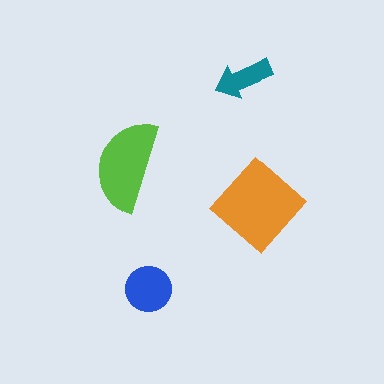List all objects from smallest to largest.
The teal arrow, the blue circle, the lime semicircle, the orange diamond.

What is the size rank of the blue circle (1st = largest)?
3rd.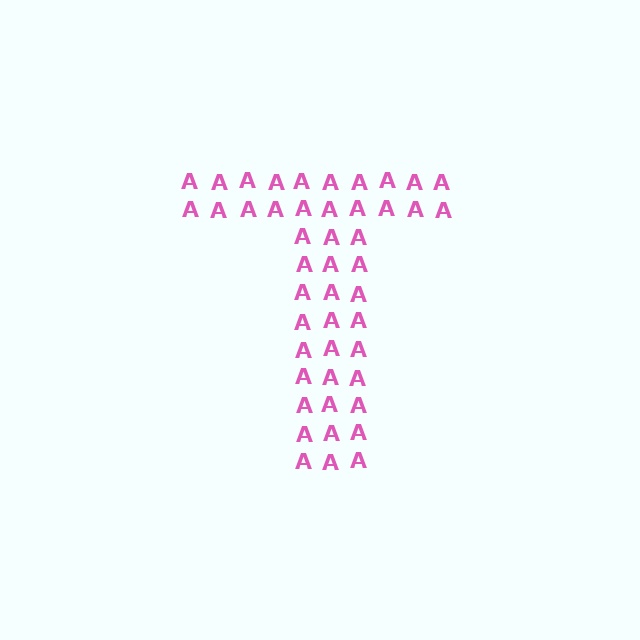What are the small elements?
The small elements are letter A's.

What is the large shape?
The large shape is the letter T.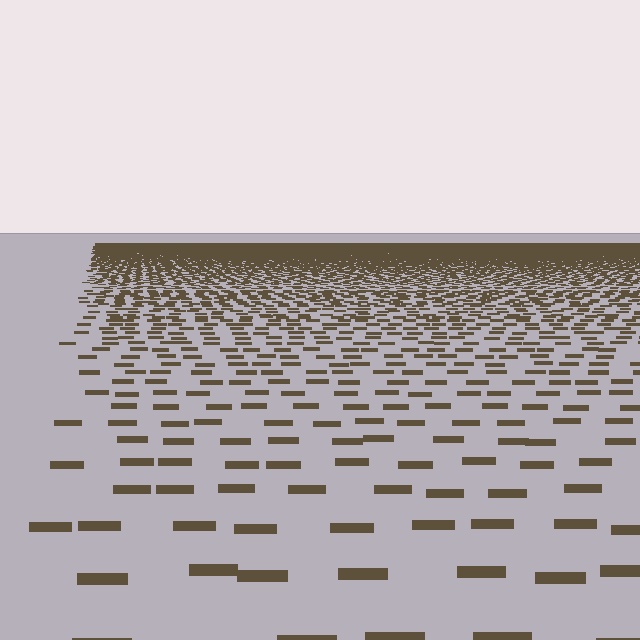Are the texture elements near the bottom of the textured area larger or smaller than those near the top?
Larger. Near the bottom, elements are closer to the viewer and appear at a bigger on-screen size.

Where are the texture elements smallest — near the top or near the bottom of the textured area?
Near the top.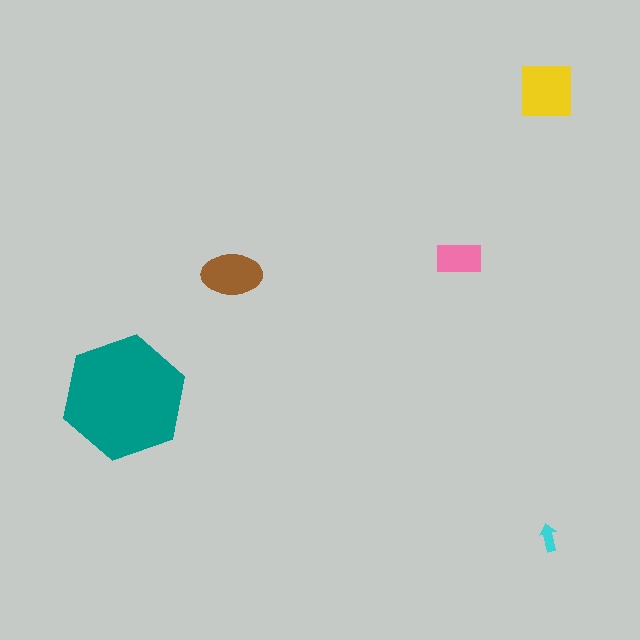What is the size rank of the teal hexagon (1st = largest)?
1st.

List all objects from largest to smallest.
The teal hexagon, the yellow square, the brown ellipse, the pink rectangle, the cyan arrow.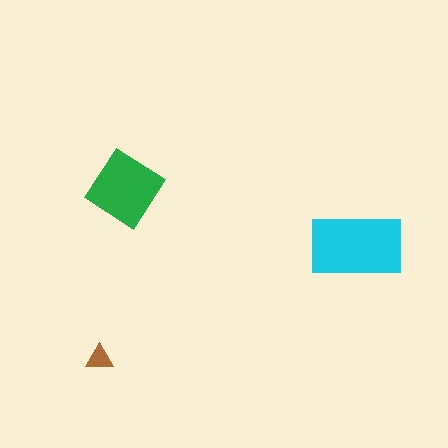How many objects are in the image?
There are 3 objects in the image.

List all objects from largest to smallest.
The cyan rectangle, the green diamond, the brown triangle.